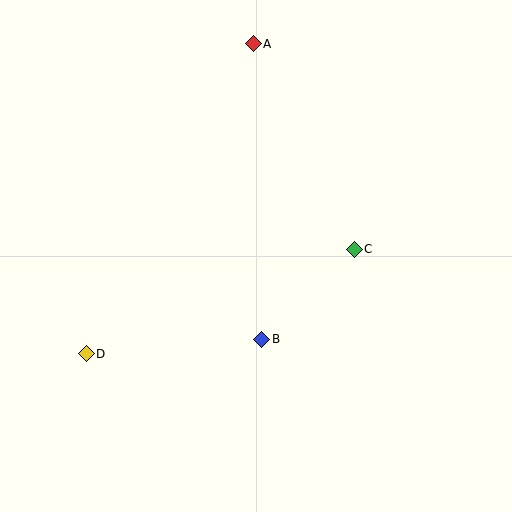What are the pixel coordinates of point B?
Point B is at (262, 339).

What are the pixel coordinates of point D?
Point D is at (86, 354).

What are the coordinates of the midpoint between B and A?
The midpoint between B and A is at (257, 192).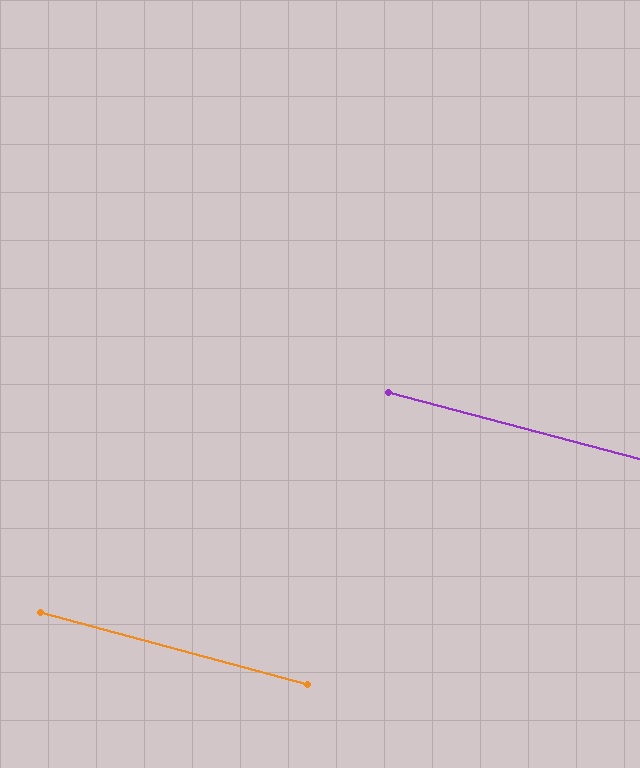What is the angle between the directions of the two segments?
Approximately 0 degrees.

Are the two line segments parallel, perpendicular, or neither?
Parallel — their directions differ by only 0.3°.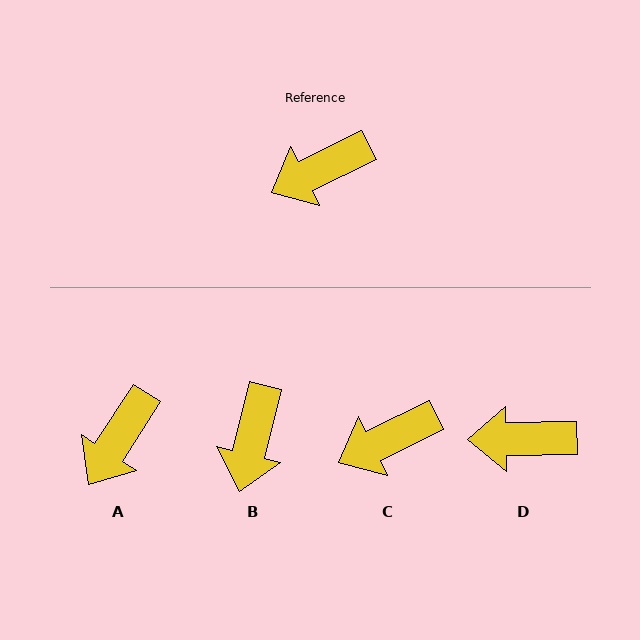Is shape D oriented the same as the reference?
No, it is off by about 25 degrees.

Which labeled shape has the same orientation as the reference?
C.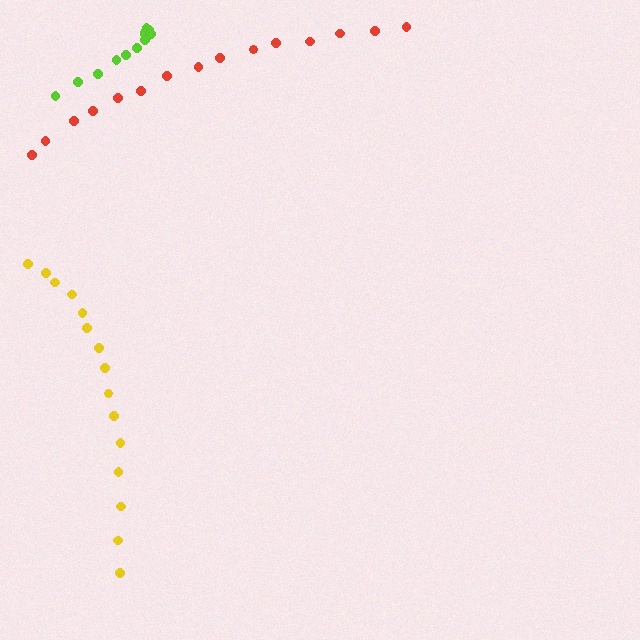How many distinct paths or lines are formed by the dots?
There are 3 distinct paths.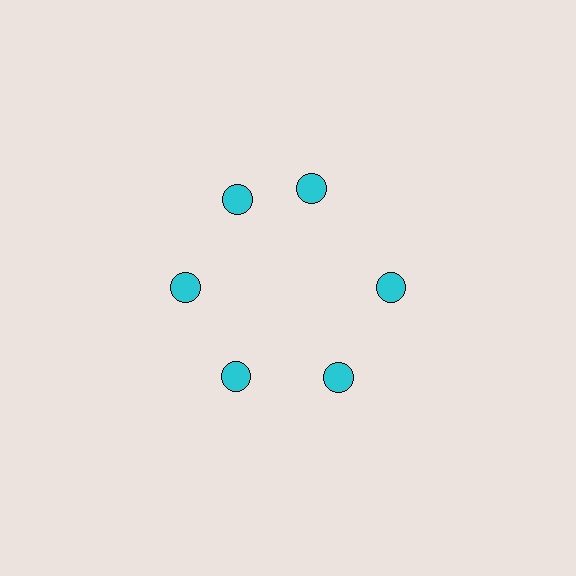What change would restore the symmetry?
The symmetry would be restored by rotating it back into even spacing with its neighbors so that all 6 circles sit at equal angles and equal distance from the center.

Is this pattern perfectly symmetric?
No. The 6 cyan circles are arranged in a ring, but one element near the 1 o'clock position is rotated out of alignment along the ring, breaking the 6-fold rotational symmetry.